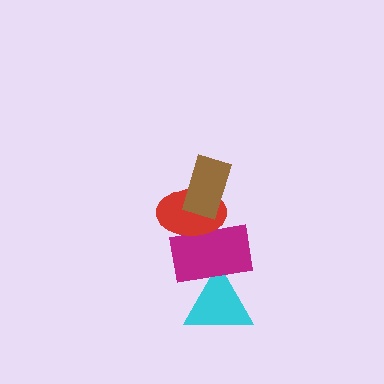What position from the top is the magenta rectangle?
The magenta rectangle is 3rd from the top.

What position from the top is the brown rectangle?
The brown rectangle is 1st from the top.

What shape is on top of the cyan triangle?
The magenta rectangle is on top of the cyan triangle.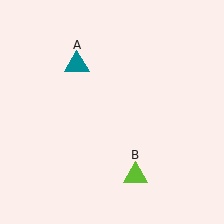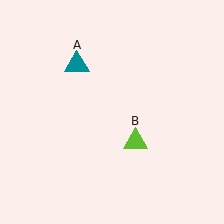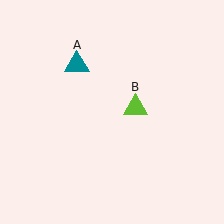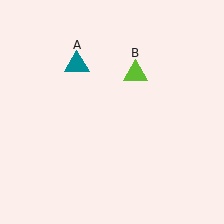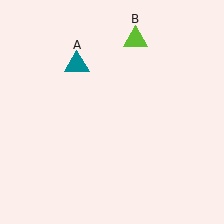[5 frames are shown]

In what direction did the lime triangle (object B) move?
The lime triangle (object B) moved up.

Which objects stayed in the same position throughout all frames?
Teal triangle (object A) remained stationary.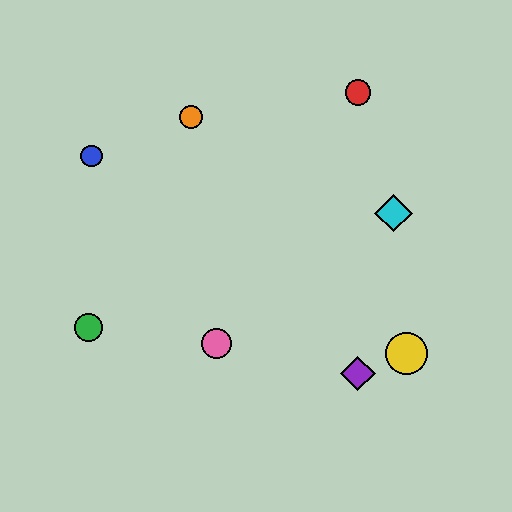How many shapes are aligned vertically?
2 shapes (the red circle, the purple diamond) are aligned vertically.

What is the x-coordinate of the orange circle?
The orange circle is at x≈191.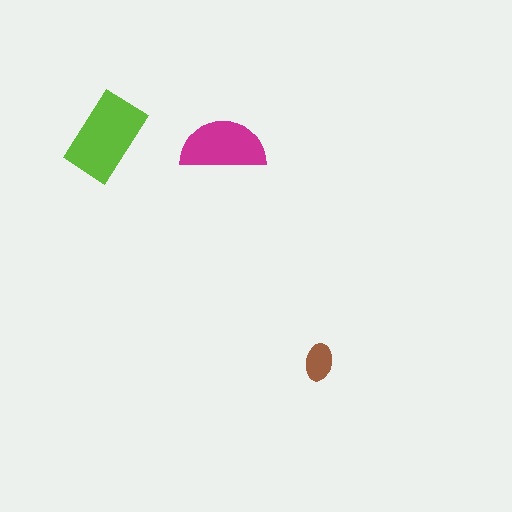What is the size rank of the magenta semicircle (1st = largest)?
2nd.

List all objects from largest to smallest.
The lime rectangle, the magenta semicircle, the brown ellipse.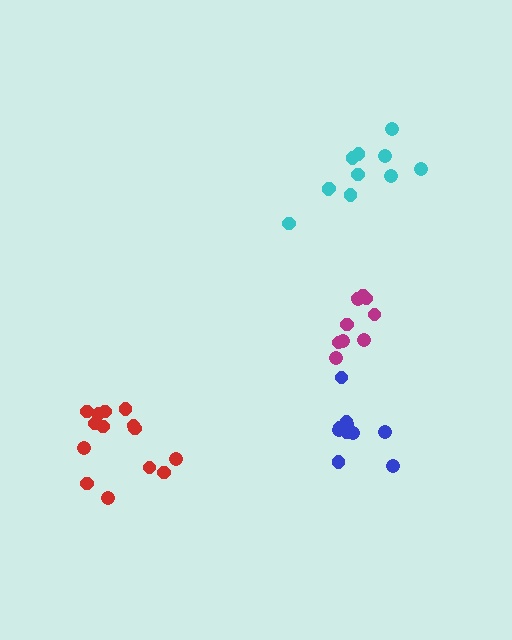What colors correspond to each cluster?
The clusters are colored: red, blue, cyan, magenta.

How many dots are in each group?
Group 1: 14 dots, Group 2: 10 dots, Group 3: 11 dots, Group 4: 10 dots (45 total).